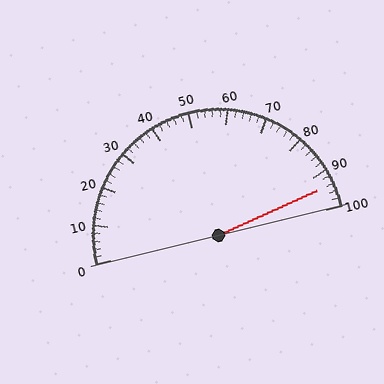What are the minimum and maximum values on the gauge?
The gauge ranges from 0 to 100.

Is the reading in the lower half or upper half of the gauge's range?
The reading is in the upper half of the range (0 to 100).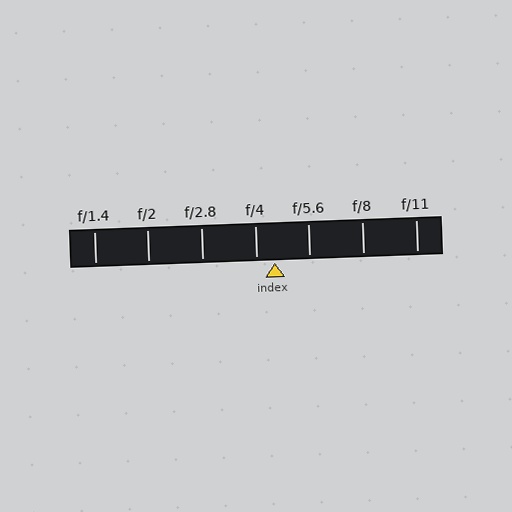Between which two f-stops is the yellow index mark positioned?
The index mark is between f/4 and f/5.6.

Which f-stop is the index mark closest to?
The index mark is closest to f/4.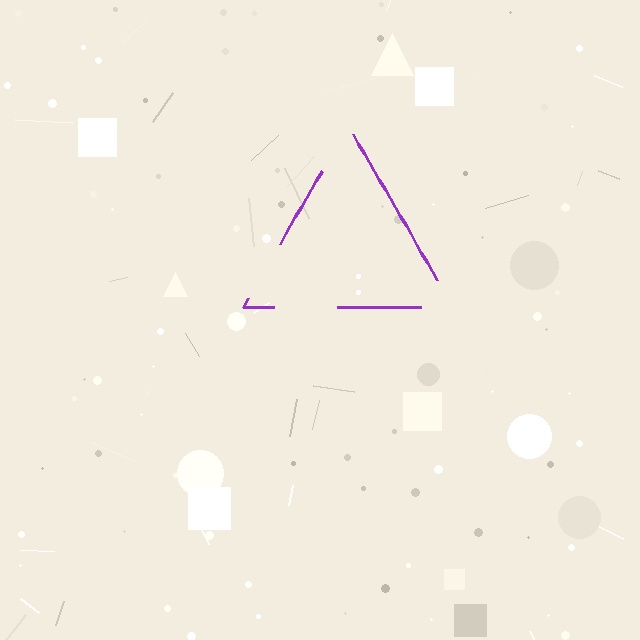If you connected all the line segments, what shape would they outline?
They would outline a triangle.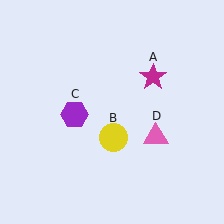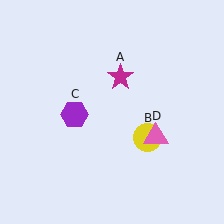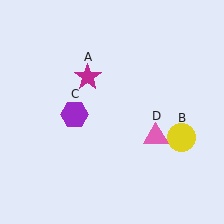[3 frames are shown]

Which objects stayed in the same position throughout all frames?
Purple hexagon (object C) and pink triangle (object D) remained stationary.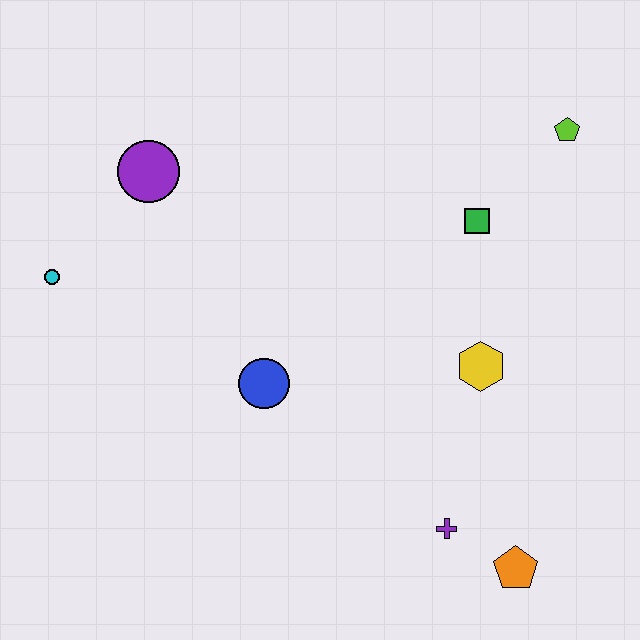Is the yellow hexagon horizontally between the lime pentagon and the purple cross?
Yes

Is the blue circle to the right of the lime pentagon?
No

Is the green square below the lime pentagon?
Yes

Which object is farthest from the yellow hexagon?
The cyan circle is farthest from the yellow hexagon.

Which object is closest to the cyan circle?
The purple circle is closest to the cyan circle.